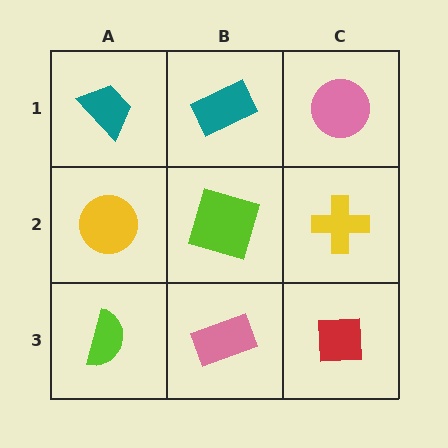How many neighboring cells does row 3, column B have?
3.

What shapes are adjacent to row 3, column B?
A lime square (row 2, column B), a lime semicircle (row 3, column A), a red square (row 3, column C).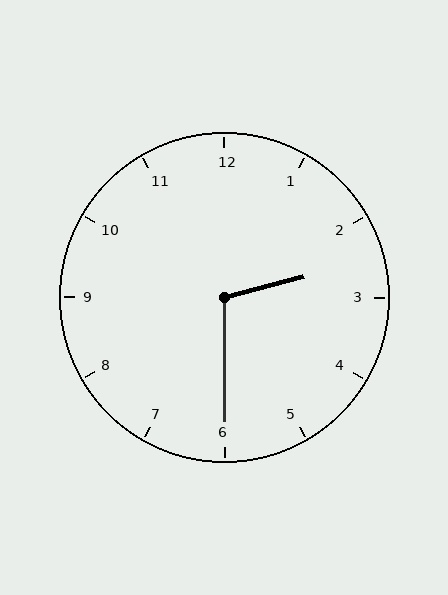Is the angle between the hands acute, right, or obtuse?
It is obtuse.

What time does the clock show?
2:30.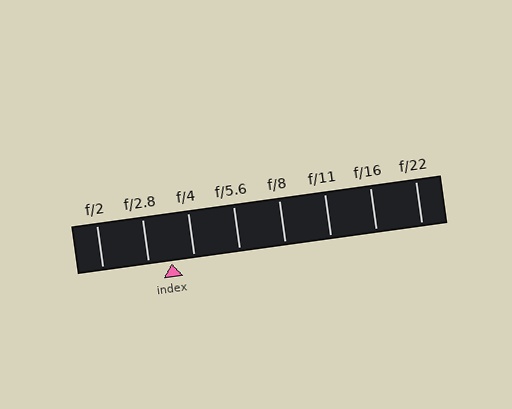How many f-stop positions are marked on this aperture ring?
There are 8 f-stop positions marked.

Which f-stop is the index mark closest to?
The index mark is closest to f/4.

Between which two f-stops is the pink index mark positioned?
The index mark is between f/2.8 and f/4.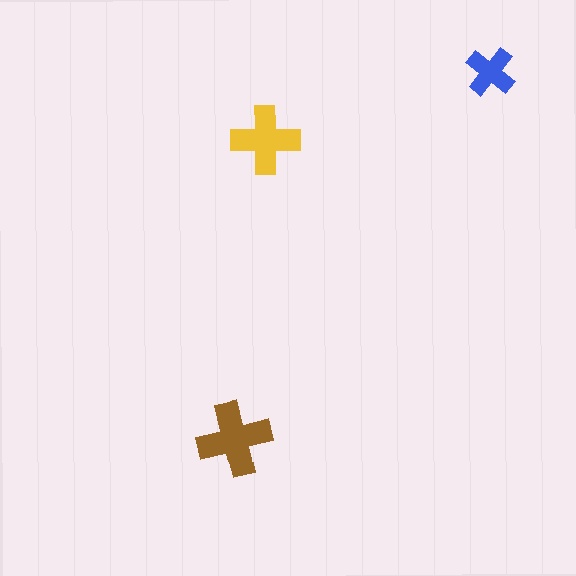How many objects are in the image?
There are 3 objects in the image.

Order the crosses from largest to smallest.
the brown one, the yellow one, the blue one.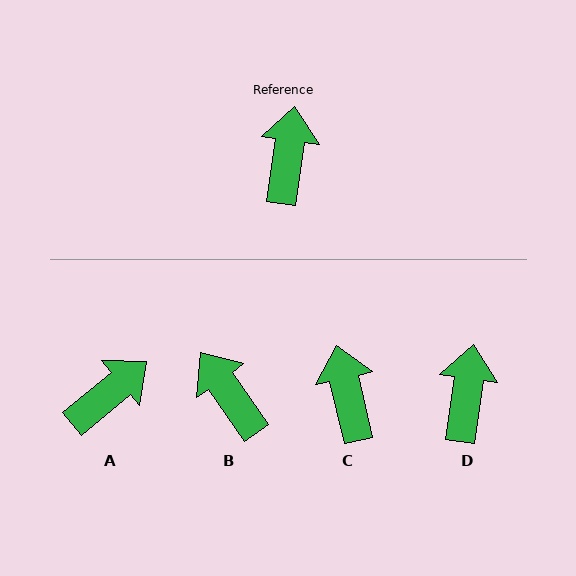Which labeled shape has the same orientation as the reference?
D.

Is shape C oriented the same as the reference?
No, it is off by about 21 degrees.